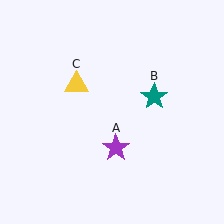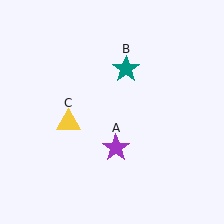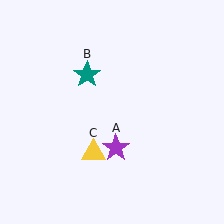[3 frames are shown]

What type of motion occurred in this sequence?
The teal star (object B), yellow triangle (object C) rotated counterclockwise around the center of the scene.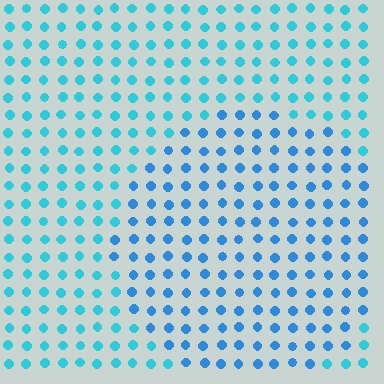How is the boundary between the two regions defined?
The boundary is defined purely by a slight shift in hue (about 23 degrees). Spacing, size, and orientation are identical on both sides.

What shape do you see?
I see a circle.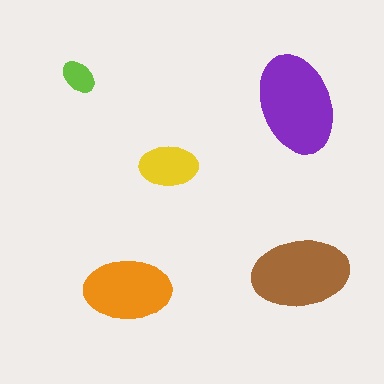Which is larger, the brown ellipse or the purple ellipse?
The purple one.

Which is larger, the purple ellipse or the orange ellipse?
The purple one.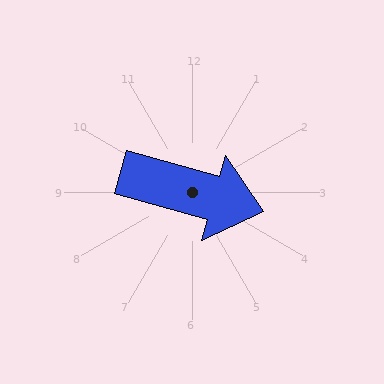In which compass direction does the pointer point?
East.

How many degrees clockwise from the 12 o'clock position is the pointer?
Approximately 106 degrees.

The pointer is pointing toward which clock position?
Roughly 4 o'clock.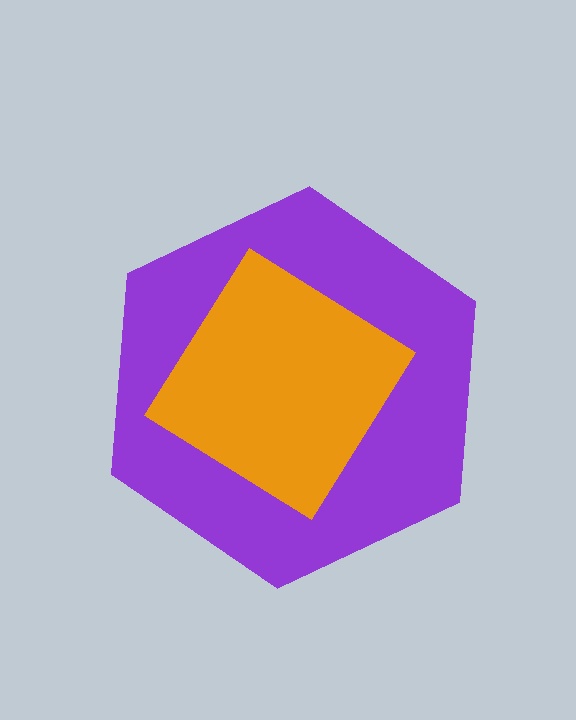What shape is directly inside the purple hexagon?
The orange diamond.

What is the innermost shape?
The orange diamond.